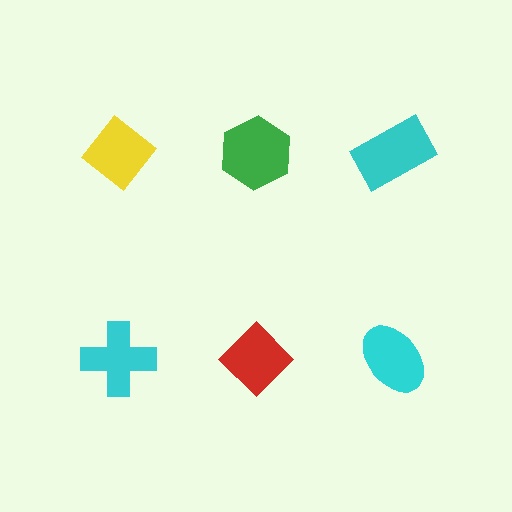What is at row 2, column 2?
A red diamond.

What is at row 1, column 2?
A green hexagon.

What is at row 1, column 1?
A yellow diamond.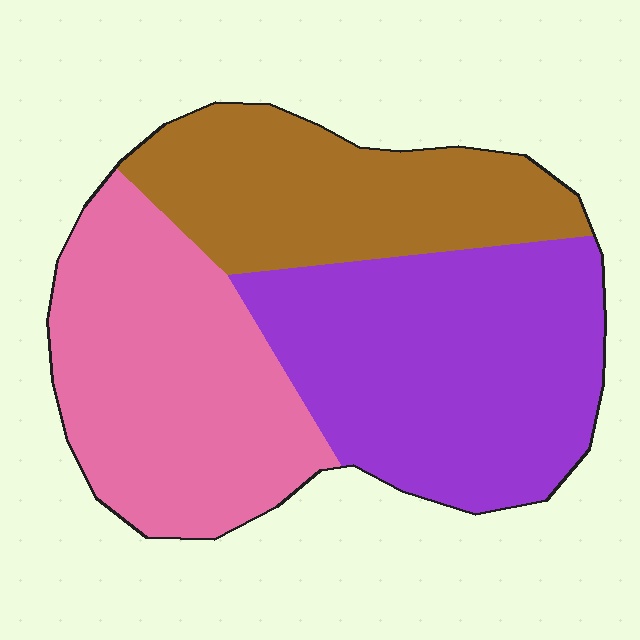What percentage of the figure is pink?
Pink covers about 35% of the figure.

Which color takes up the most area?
Purple, at roughly 40%.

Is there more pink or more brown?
Pink.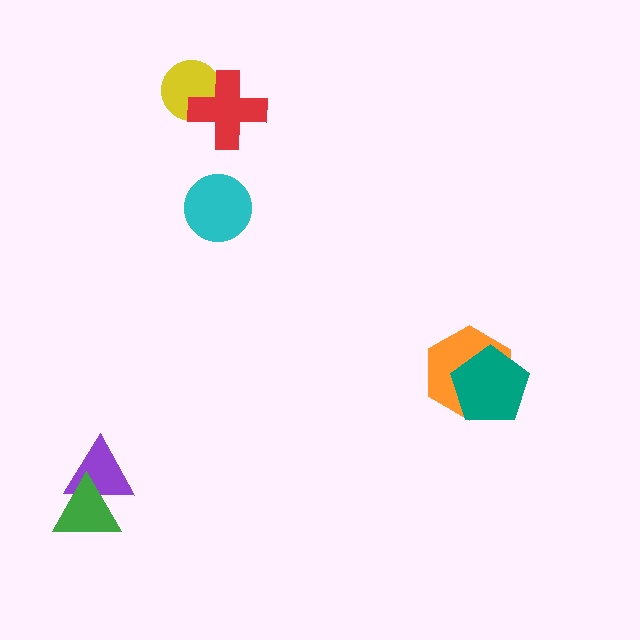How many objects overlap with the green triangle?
1 object overlaps with the green triangle.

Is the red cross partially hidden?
No, no other shape covers it.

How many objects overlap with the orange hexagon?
1 object overlaps with the orange hexagon.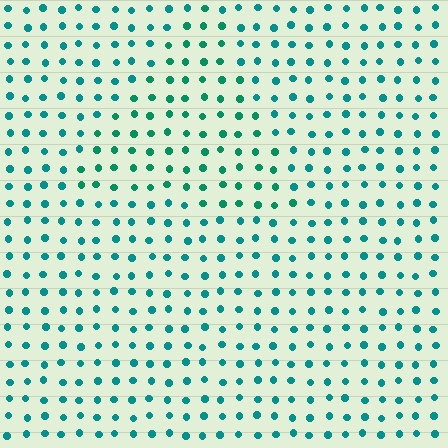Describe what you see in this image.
The image is filled with small teal elements in a uniform arrangement. A triangle-shaped region is visible where the elements are tinted to a slightly different hue, forming a subtle color boundary.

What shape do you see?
I see a triangle.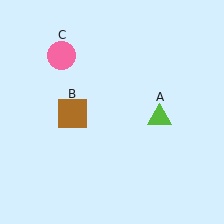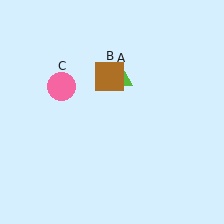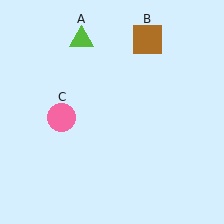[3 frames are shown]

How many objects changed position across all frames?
3 objects changed position: lime triangle (object A), brown square (object B), pink circle (object C).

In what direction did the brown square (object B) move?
The brown square (object B) moved up and to the right.